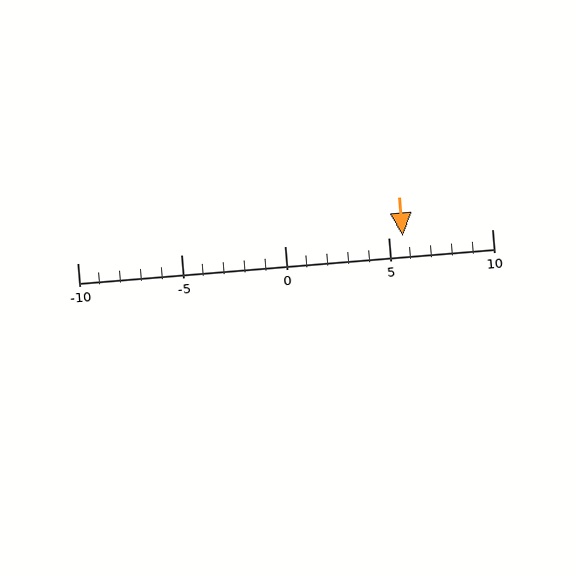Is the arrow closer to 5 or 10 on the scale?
The arrow is closer to 5.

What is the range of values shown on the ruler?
The ruler shows values from -10 to 10.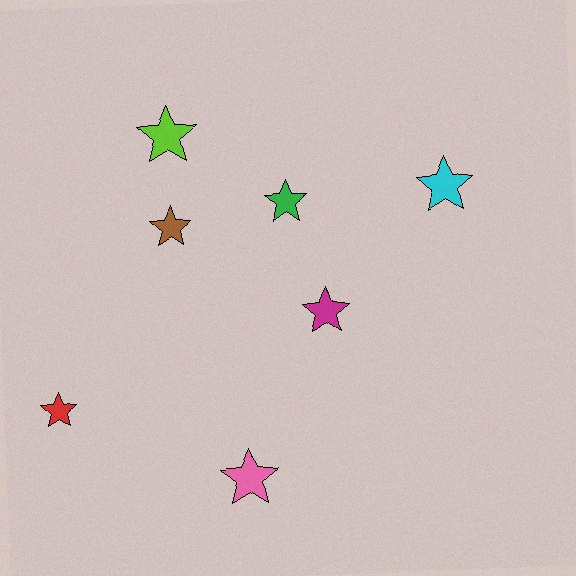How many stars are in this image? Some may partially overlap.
There are 7 stars.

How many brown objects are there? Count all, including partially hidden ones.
There is 1 brown object.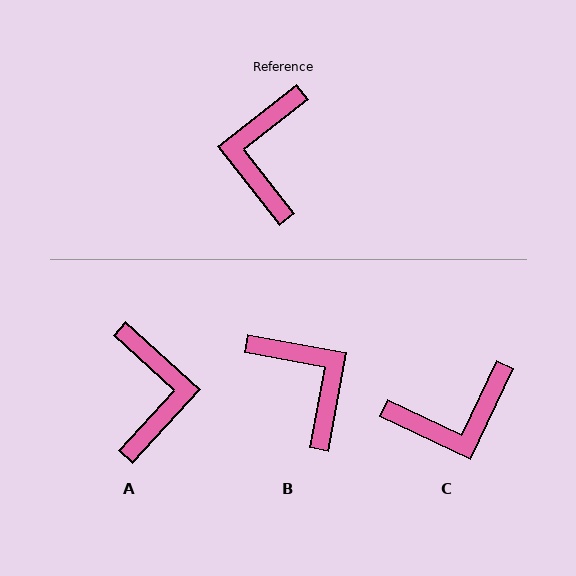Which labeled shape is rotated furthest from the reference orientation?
A, about 170 degrees away.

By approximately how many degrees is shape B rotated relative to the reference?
Approximately 139 degrees clockwise.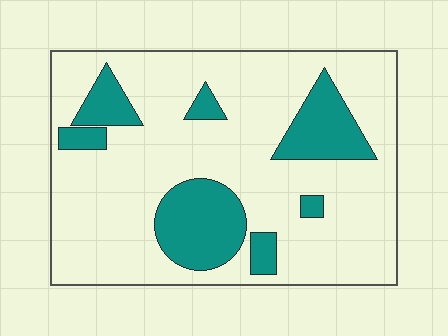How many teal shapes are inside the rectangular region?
7.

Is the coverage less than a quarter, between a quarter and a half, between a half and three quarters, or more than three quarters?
Less than a quarter.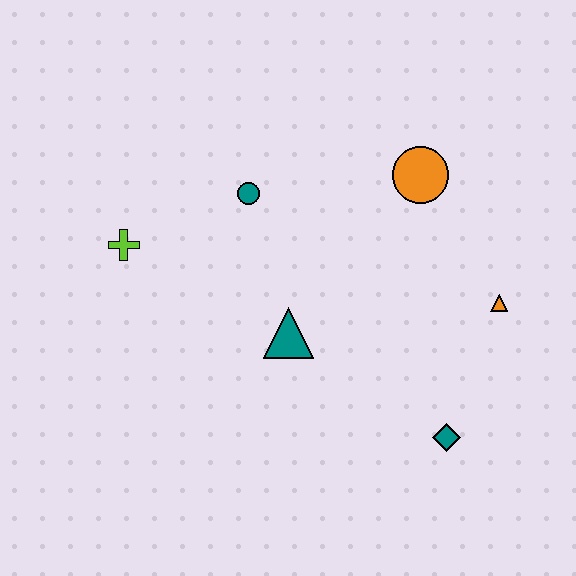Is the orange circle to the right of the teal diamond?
No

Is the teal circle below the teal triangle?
No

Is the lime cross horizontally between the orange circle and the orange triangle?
No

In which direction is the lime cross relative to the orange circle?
The lime cross is to the left of the orange circle.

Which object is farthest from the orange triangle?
The lime cross is farthest from the orange triangle.